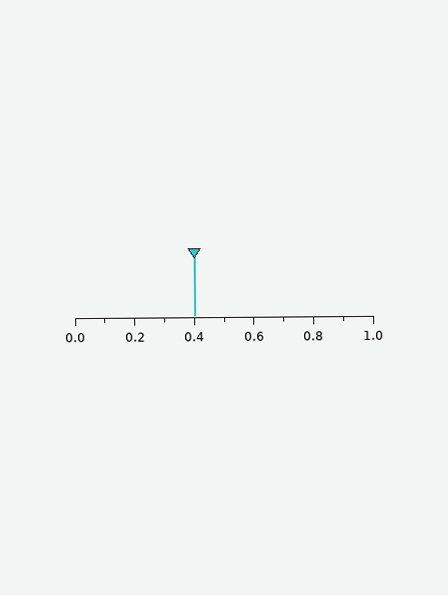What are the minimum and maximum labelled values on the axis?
The axis runs from 0.0 to 1.0.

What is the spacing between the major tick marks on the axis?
The major ticks are spaced 0.2 apart.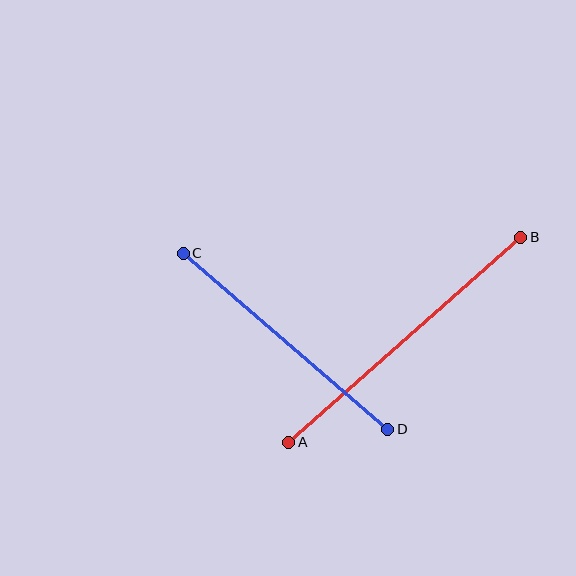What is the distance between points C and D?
The distance is approximately 270 pixels.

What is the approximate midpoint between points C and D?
The midpoint is at approximately (285, 341) pixels.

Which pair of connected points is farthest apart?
Points A and B are farthest apart.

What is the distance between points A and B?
The distance is approximately 309 pixels.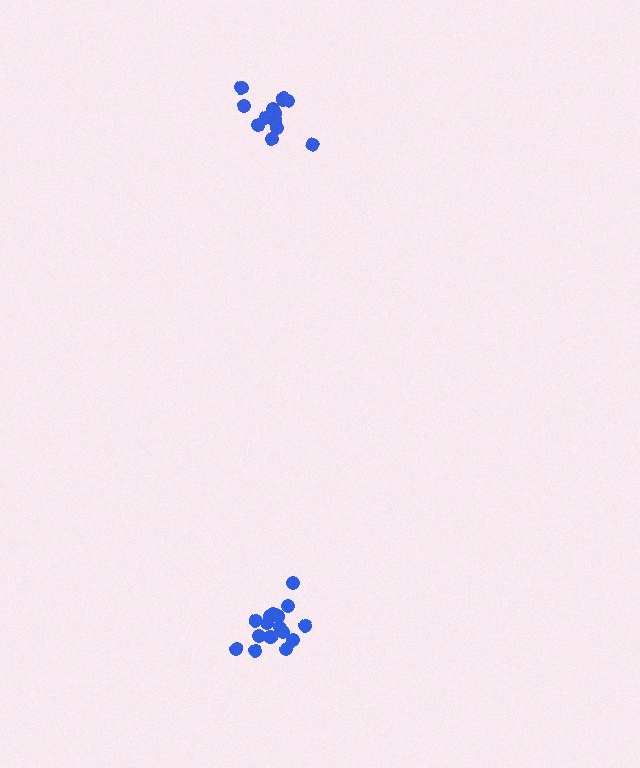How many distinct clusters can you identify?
There are 2 distinct clusters.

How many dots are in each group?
Group 1: 14 dots, Group 2: 16 dots (30 total).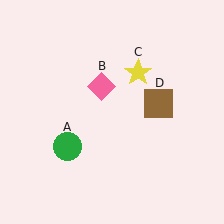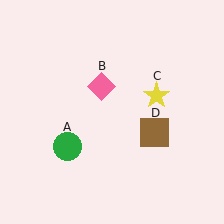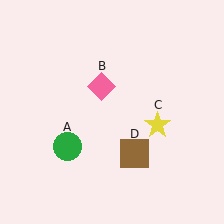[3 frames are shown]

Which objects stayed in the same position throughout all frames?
Green circle (object A) and pink diamond (object B) remained stationary.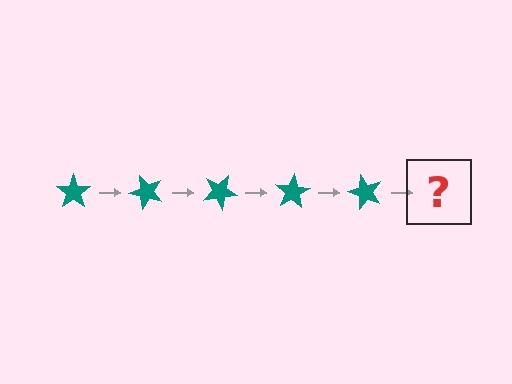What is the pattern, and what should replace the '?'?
The pattern is that the star rotates 50 degrees each step. The '?' should be a teal star rotated 250 degrees.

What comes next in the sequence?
The next element should be a teal star rotated 250 degrees.